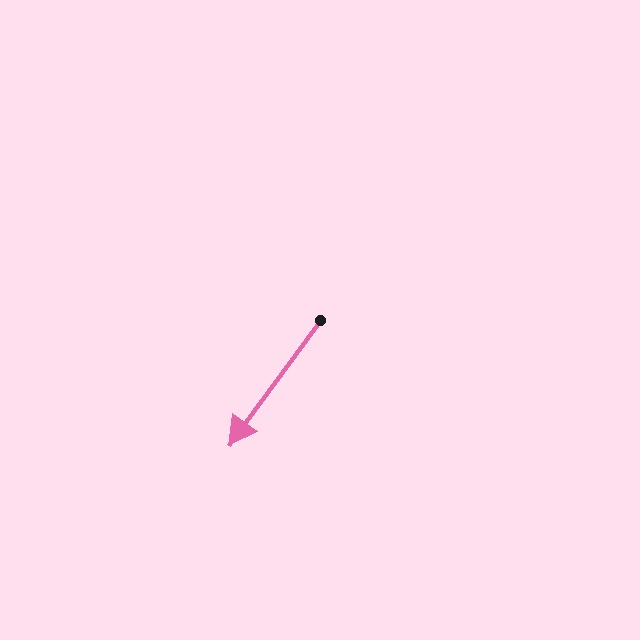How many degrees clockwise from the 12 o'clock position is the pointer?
Approximately 216 degrees.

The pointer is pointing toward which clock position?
Roughly 7 o'clock.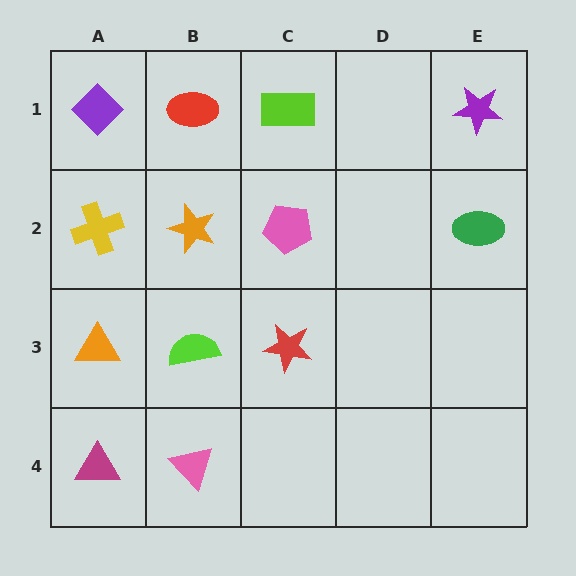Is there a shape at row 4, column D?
No, that cell is empty.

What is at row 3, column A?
An orange triangle.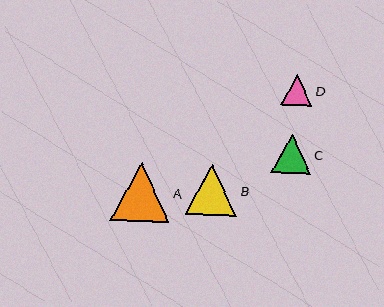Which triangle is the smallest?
Triangle D is the smallest with a size of approximately 31 pixels.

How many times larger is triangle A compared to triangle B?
Triangle A is approximately 1.1 times the size of triangle B.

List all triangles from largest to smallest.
From largest to smallest: A, B, C, D.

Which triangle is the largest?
Triangle A is the largest with a size of approximately 59 pixels.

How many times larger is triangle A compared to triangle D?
Triangle A is approximately 1.9 times the size of triangle D.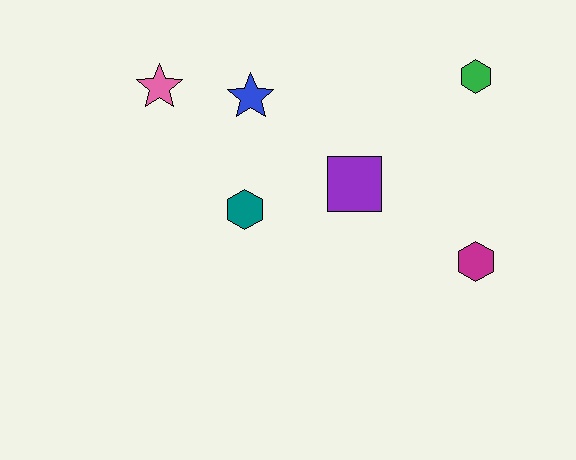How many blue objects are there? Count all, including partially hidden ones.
There is 1 blue object.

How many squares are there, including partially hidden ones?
There is 1 square.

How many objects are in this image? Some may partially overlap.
There are 6 objects.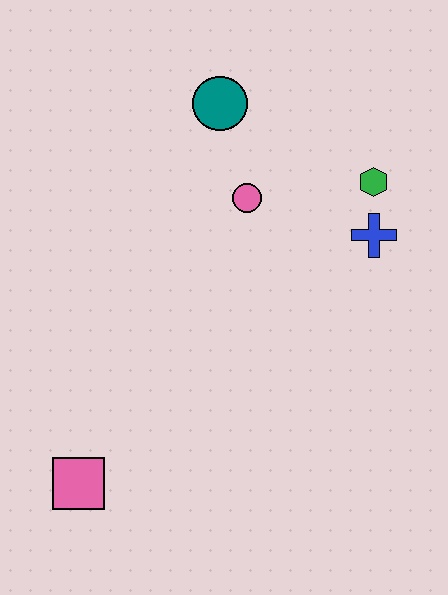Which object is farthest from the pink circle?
The pink square is farthest from the pink circle.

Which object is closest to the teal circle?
The pink circle is closest to the teal circle.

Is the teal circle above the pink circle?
Yes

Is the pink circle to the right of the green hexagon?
No